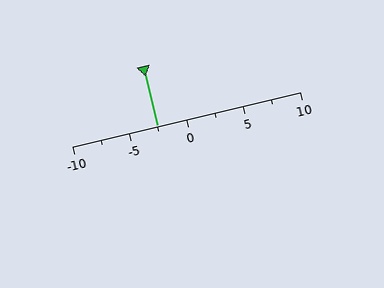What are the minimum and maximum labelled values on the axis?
The axis runs from -10 to 10.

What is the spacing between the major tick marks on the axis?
The major ticks are spaced 5 apart.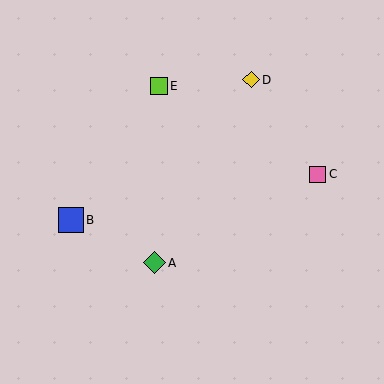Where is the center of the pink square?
The center of the pink square is at (318, 174).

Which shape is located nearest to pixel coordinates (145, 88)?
The lime square (labeled E) at (159, 86) is nearest to that location.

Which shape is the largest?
The blue square (labeled B) is the largest.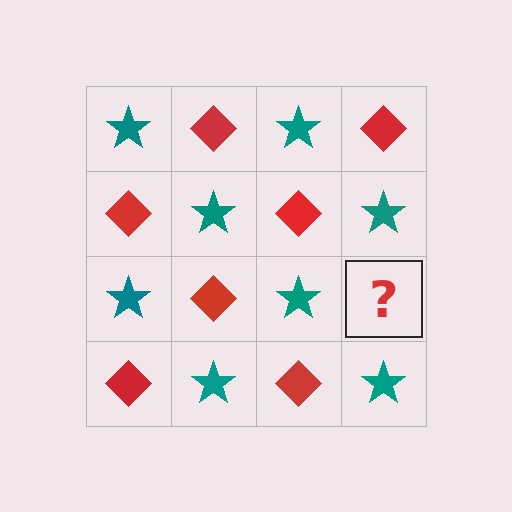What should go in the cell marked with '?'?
The missing cell should contain a red diamond.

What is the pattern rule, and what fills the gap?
The rule is that it alternates teal star and red diamond in a checkerboard pattern. The gap should be filled with a red diamond.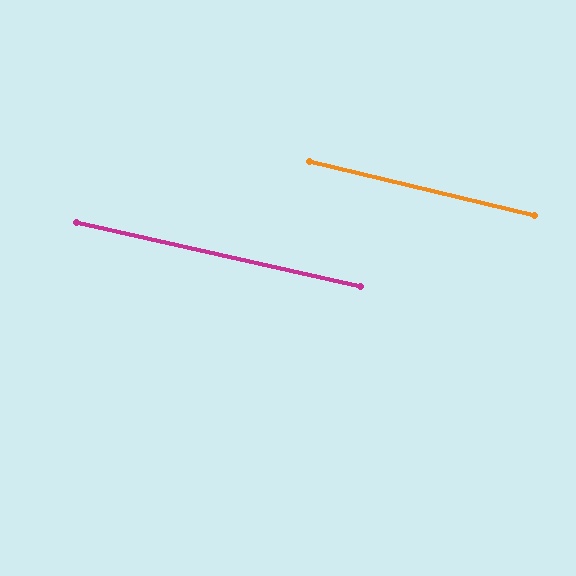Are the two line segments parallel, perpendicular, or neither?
Parallel — their directions differ by only 1.0°.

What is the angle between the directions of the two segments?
Approximately 1 degree.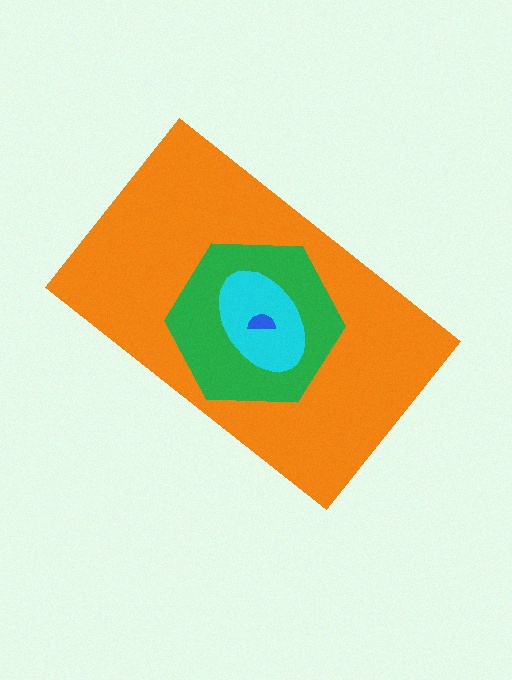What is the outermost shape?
The orange rectangle.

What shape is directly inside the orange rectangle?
The green hexagon.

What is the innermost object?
The blue semicircle.